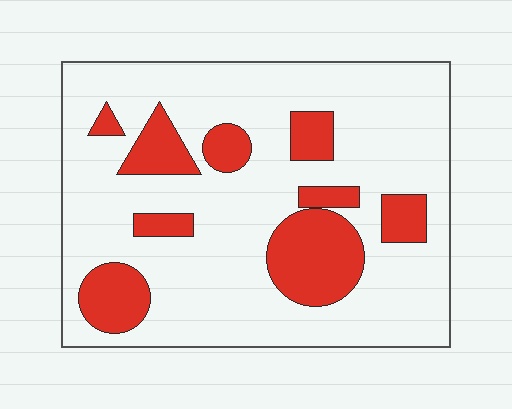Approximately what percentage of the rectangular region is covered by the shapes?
Approximately 20%.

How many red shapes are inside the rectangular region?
9.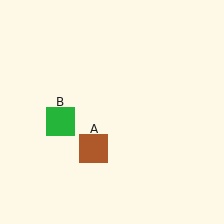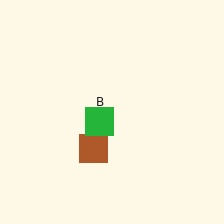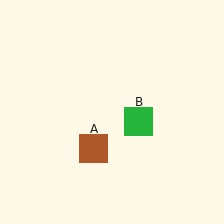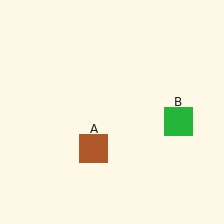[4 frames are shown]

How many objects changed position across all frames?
1 object changed position: green square (object B).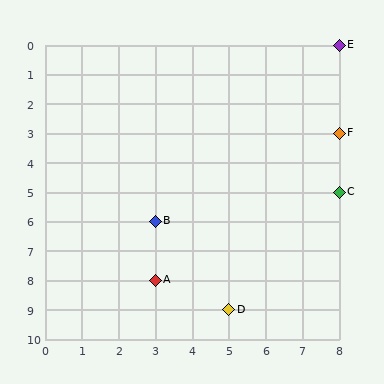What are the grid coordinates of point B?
Point B is at grid coordinates (3, 6).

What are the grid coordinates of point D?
Point D is at grid coordinates (5, 9).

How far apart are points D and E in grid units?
Points D and E are 3 columns and 9 rows apart (about 9.5 grid units diagonally).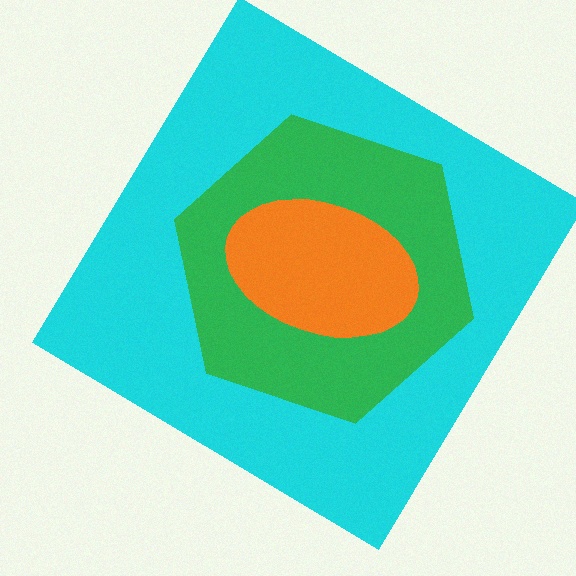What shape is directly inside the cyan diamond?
The green hexagon.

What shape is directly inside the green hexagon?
The orange ellipse.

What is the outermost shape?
The cyan diamond.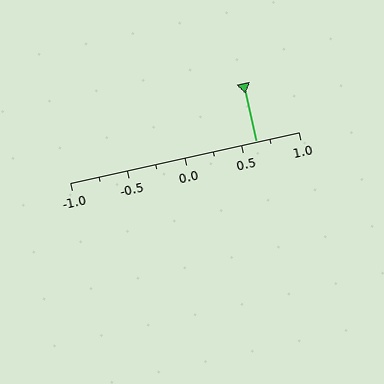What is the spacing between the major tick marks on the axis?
The major ticks are spaced 0.5 apart.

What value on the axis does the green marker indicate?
The marker indicates approximately 0.62.